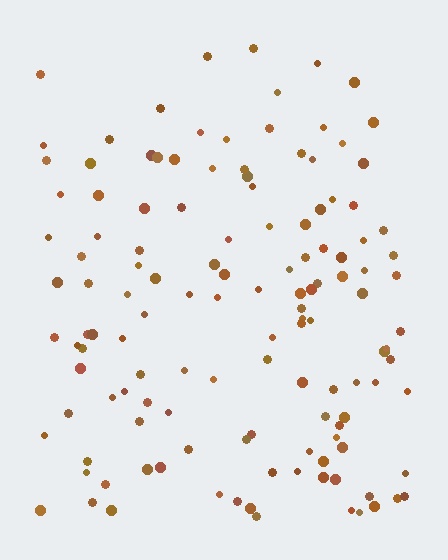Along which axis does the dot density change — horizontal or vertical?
Vertical.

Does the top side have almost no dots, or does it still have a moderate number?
Still a moderate number, just noticeably fewer than the bottom.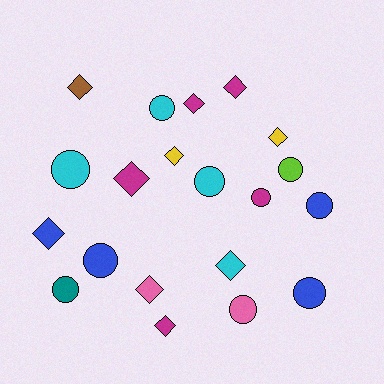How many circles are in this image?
There are 10 circles.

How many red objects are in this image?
There are no red objects.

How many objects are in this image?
There are 20 objects.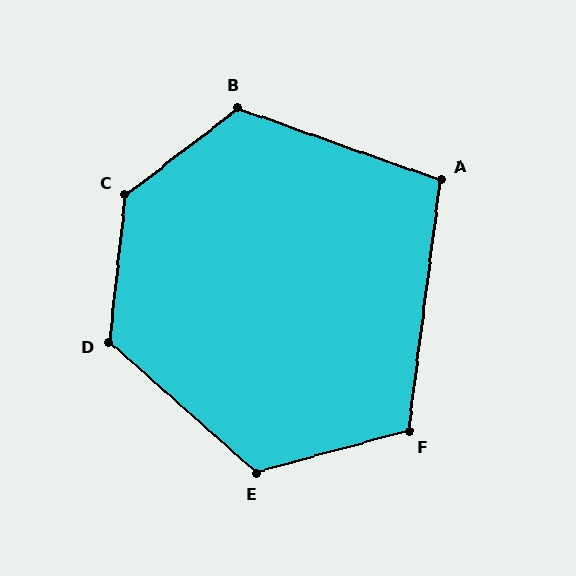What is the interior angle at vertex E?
Approximately 123 degrees (obtuse).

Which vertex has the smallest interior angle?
A, at approximately 102 degrees.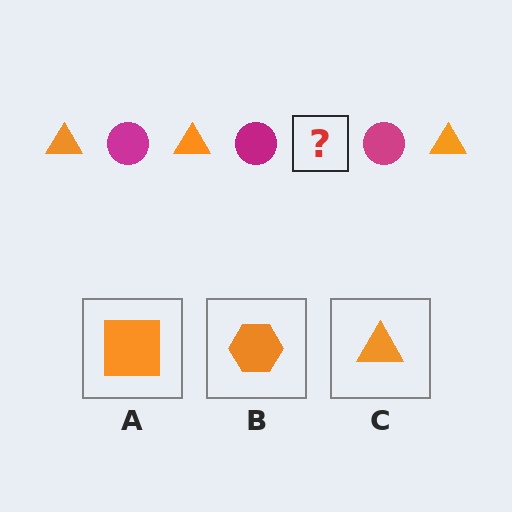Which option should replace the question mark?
Option C.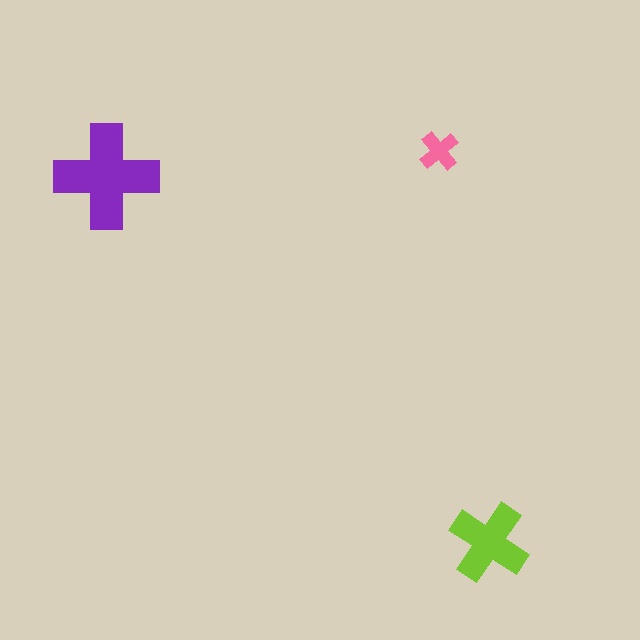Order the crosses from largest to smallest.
the purple one, the lime one, the pink one.